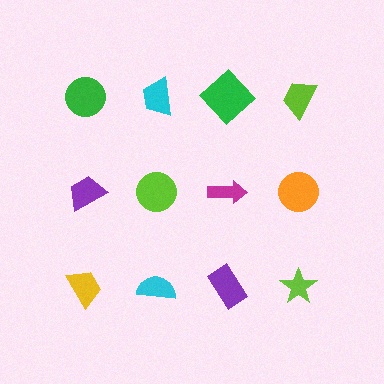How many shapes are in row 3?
4 shapes.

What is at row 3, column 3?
A purple rectangle.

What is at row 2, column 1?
A purple trapezoid.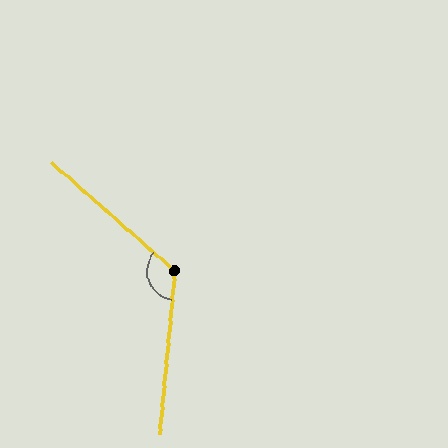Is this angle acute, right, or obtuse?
It is obtuse.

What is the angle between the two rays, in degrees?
Approximately 126 degrees.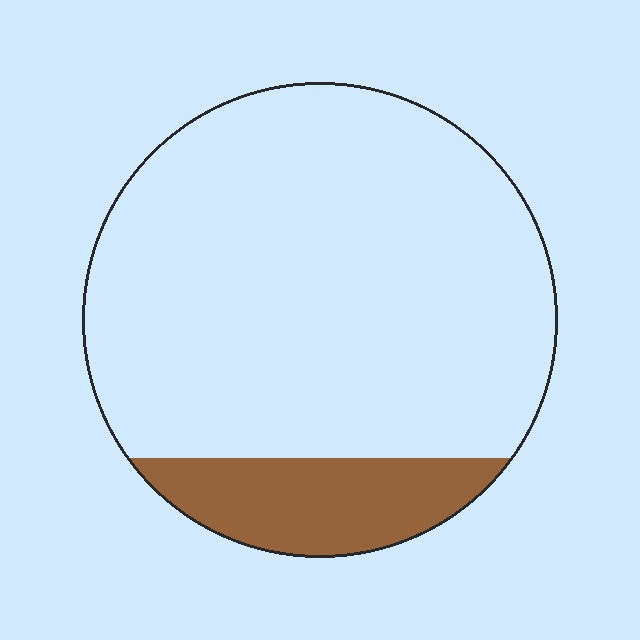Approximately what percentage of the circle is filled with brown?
Approximately 15%.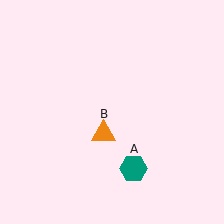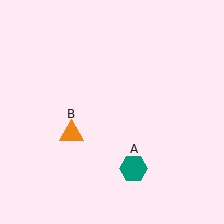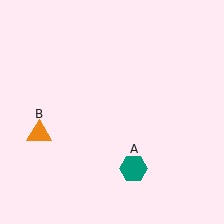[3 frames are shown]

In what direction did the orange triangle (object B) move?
The orange triangle (object B) moved left.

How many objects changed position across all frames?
1 object changed position: orange triangle (object B).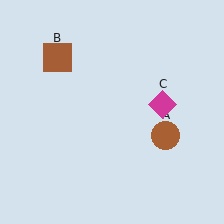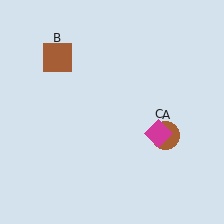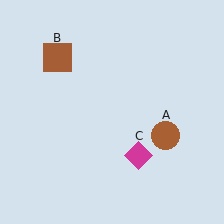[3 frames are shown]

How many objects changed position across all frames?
1 object changed position: magenta diamond (object C).